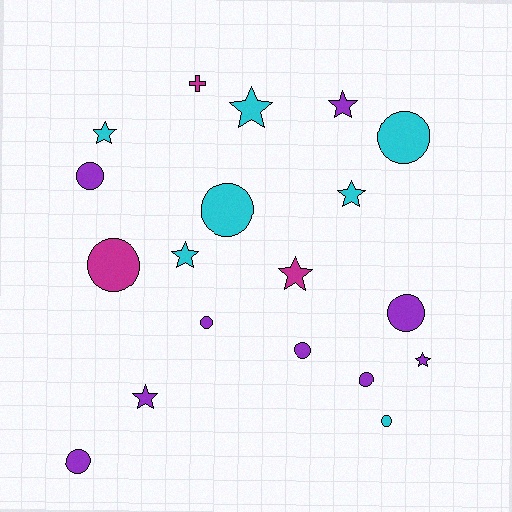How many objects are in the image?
There are 19 objects.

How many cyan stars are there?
There are 4 cyan stars.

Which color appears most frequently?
Purple, with 9 objects.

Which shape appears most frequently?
Circle, with 10 objects.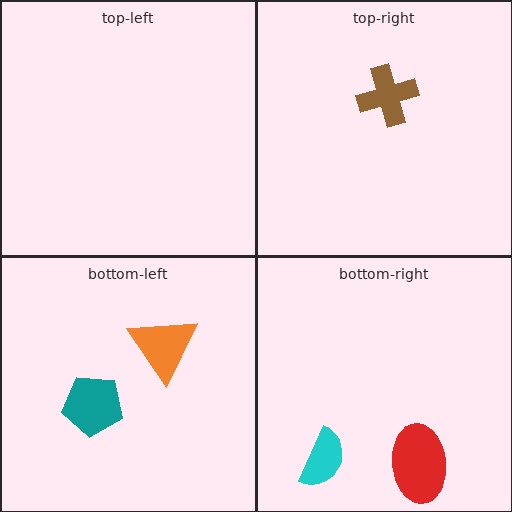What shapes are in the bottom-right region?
The cyan semicircle, the red ellipse.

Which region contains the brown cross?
The top-right region.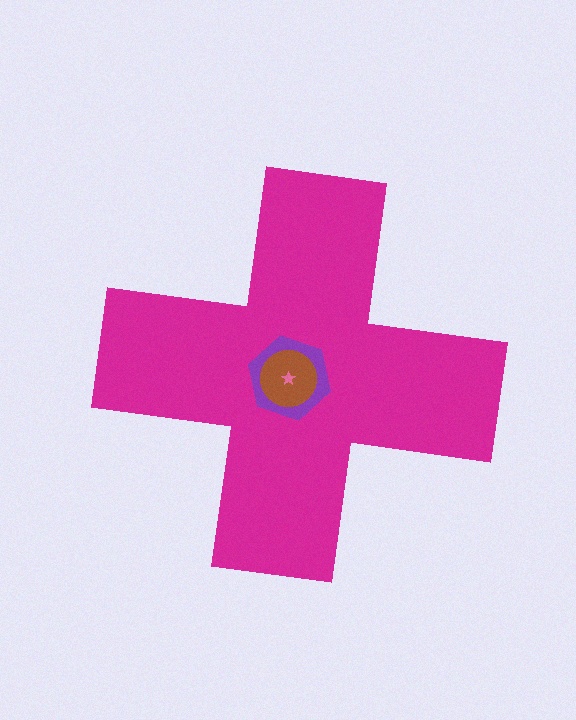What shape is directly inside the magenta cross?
The purple hexagon.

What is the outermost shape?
The magenta cross.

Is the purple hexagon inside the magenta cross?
Yes.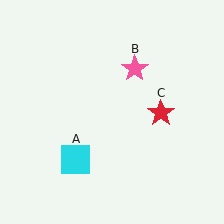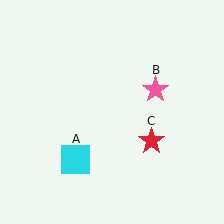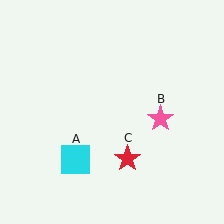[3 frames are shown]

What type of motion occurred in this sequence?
The pink star (object B), red star (object C) rotated clockwise around the center of the scene.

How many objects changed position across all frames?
2 objects changed position: pink star (object B), red star (object C).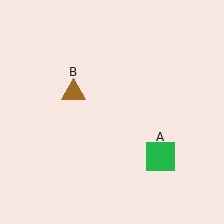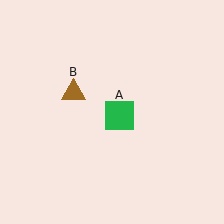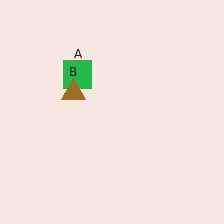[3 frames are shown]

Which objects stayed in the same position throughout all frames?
Brown triangle (object B) remained stationary.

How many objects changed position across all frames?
1 object changed position: green square (object A).